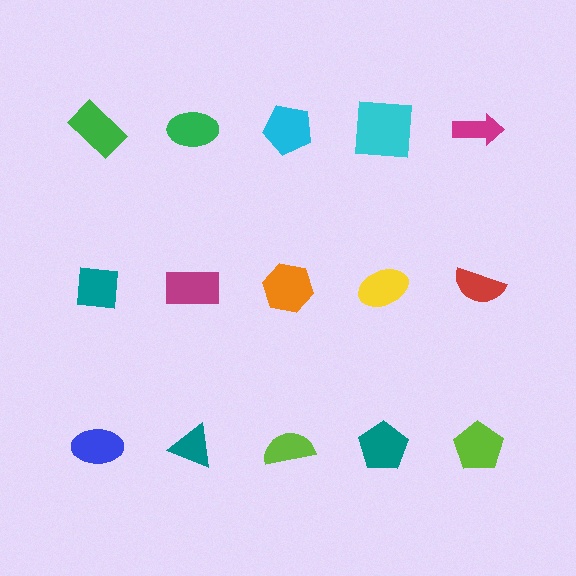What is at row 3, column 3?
A lime semicircle.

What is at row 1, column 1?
A green rectangle.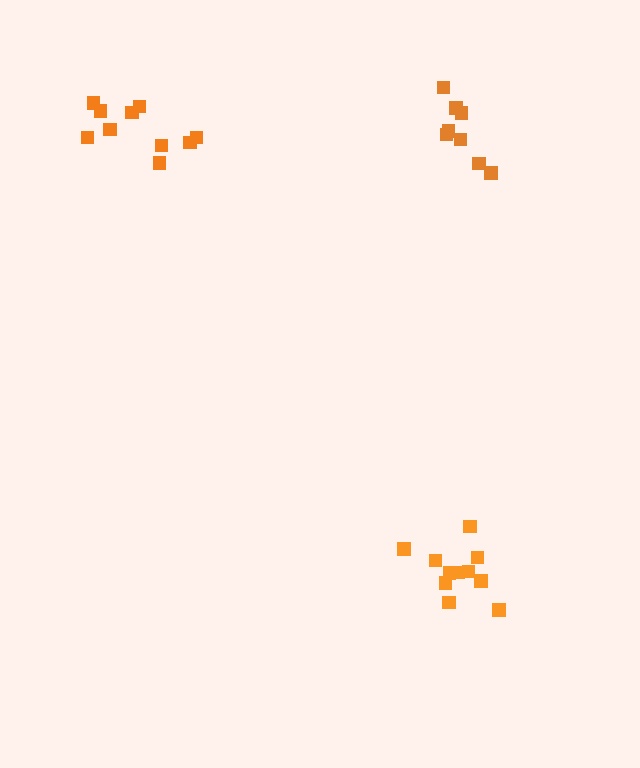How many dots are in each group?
Group 1: 8 dots, Group 2: 10 dots, Group 3: 11 dots (29 total).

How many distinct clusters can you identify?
There are 3 distinct clusters.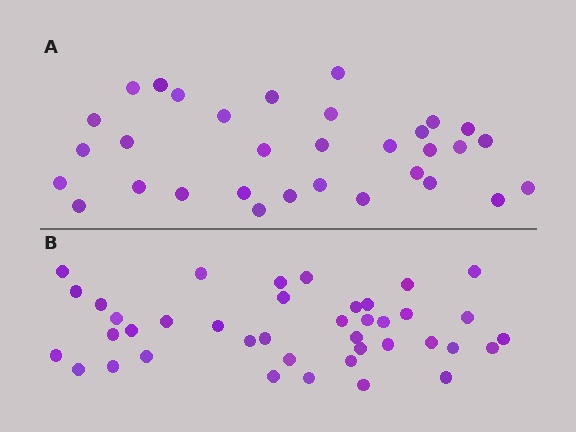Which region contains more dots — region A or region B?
Region B (the bottom region) has more dots.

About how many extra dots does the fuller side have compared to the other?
Region B has roughly 8 or so more dots than region A.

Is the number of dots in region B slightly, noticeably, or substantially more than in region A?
Region B has noticeably more, but not dramatically so. The ratio is roughly 1.2 to 1.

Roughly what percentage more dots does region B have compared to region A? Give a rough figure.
About 25% more.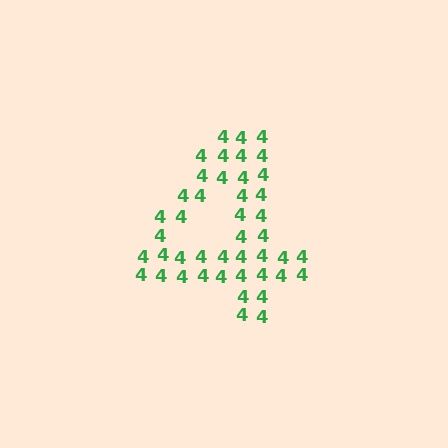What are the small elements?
The small elements are digit 4's.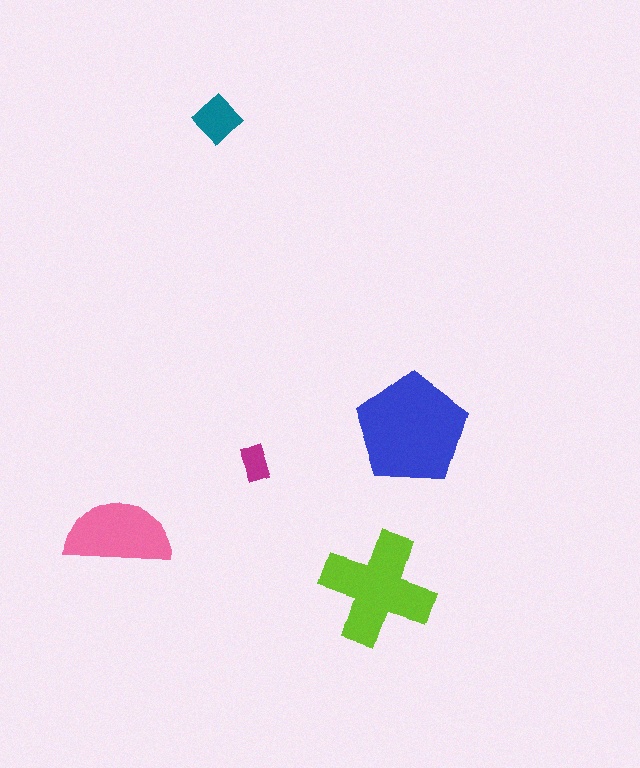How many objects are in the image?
There are 5 objects in the image.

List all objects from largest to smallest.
The blue pentagon, the lime cross, the pink semicircle, the teal diamond, the magenta rectangle.